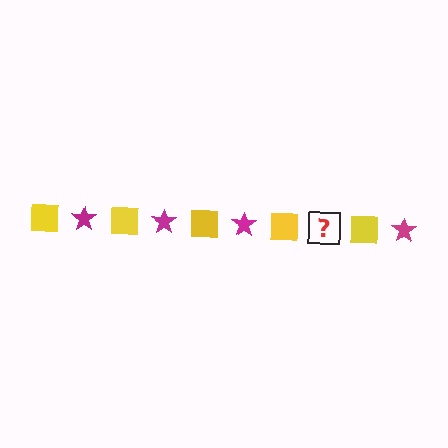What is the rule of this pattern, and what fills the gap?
The rule is that the pattern alternates between yellow square and magenta star. The gap should be filled with a magenta star.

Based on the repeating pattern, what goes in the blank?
The blank should be a magenta star.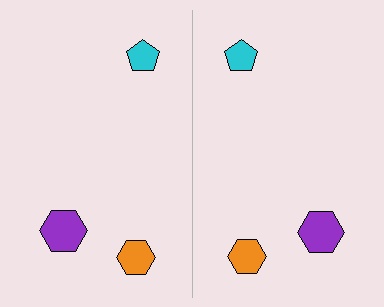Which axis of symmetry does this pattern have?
The pattern has a vertical axis of symmetry running through the center of the image.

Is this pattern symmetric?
Yes, this pattern has bilateral (reflection) symmetry.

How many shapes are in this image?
There are 6 shapes in this image.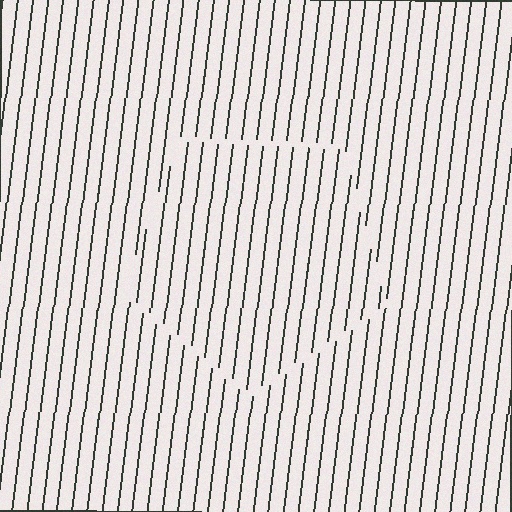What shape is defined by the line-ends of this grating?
An illusory pentagon. The interior of the shape contains the same grating, shifted by half a period — the contour is defined by the phase discontinuity where line-ends from the inner and outer gratings abut.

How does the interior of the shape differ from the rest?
The interior of the shape contains the same grating, shifted by half a period — the contour is defined by the phase discontinuity where line-ends from the inner and outer gratings abut.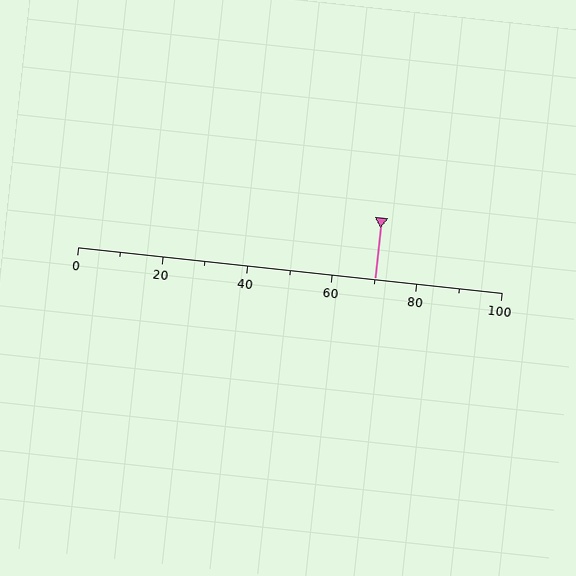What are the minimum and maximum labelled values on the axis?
The axis runs from 0 to 100.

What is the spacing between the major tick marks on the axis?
The major ticks are spaced 20 apart.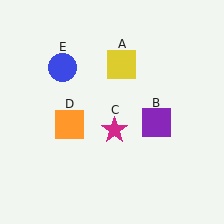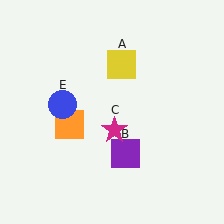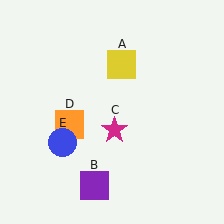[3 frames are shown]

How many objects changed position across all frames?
2 objects changed position: purple square (object B), blue circle (object E).